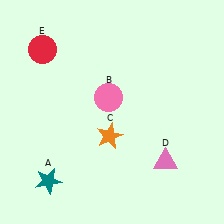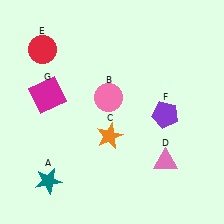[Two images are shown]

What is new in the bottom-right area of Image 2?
A purple pentagon (F) was added in the bottom-right area of Image 2.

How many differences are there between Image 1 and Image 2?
There are 2 differences between the two images.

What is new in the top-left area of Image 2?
A magenta square (G) was added in the top-left area of Image 2.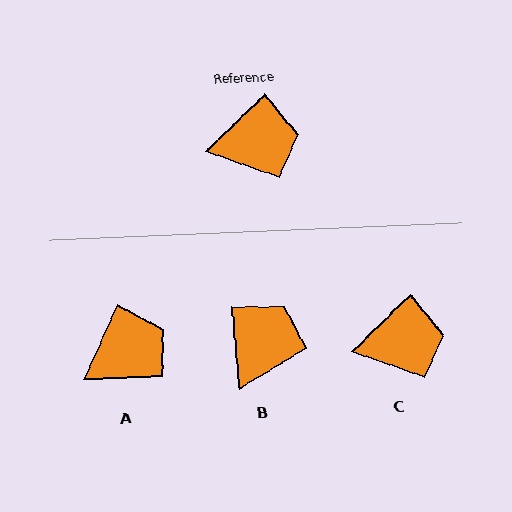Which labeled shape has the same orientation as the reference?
C.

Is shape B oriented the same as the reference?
No, it is off by about 50 degrees.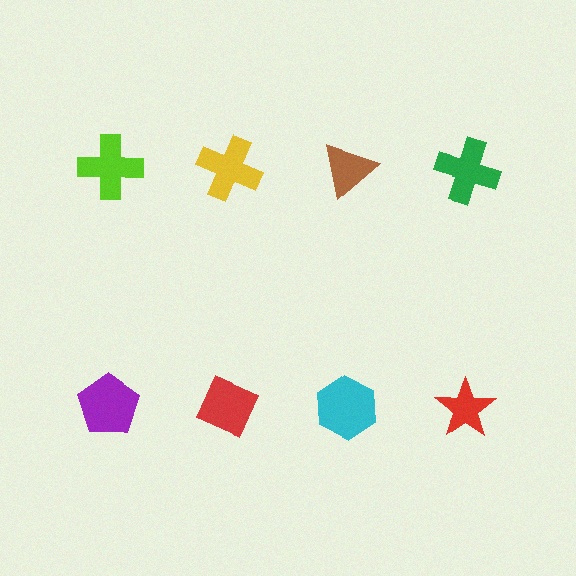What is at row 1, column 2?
A yellow cross.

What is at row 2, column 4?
A red star.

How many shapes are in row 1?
4 shapes.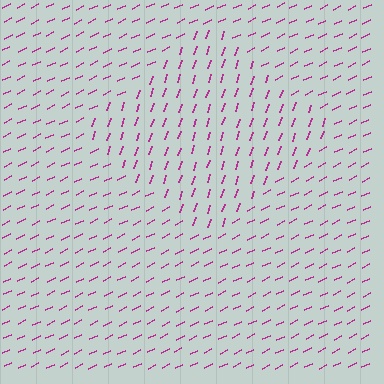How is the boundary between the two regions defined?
The boundary is defined purely by a change in line orientation (approximately 45 degrees difference). All lines are the same color and thickness.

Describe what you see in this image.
The image is filled with small magenta line segments. A diamond region in the image has lines oriented differently from the surrounding lines, creating a visible texture boundary.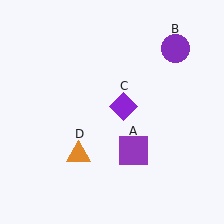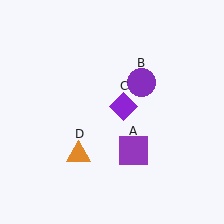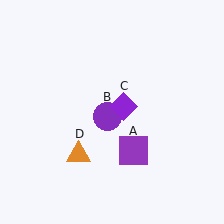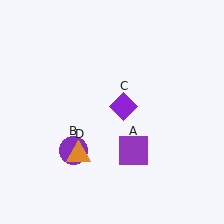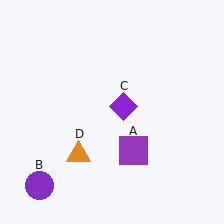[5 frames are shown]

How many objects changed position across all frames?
1 object changed position: purple circle (object B).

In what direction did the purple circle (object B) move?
The purple circle (object B) moved down and to the left.